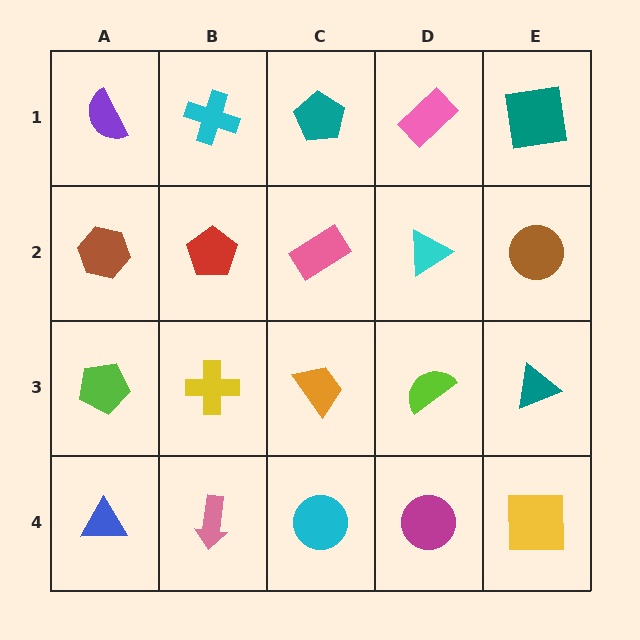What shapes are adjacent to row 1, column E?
A brown circle (row 2, column E), a pink rectangle (row 1, column D).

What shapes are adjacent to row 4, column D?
A lime semicircle (row 3, column D), a cyan circle (row 4, column C), a yellow square (row 4, column E).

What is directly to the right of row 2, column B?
A pink rectangle.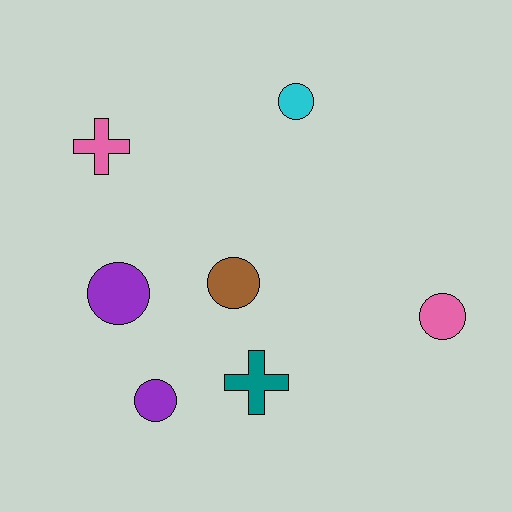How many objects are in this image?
There are 7 objects.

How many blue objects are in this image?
There are no blue objects.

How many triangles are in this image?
There are no triangles.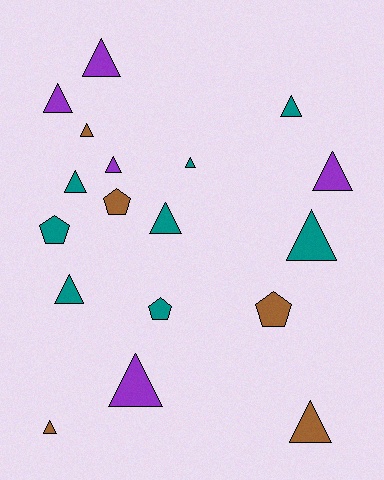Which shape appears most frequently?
Triangle, with 14 objects.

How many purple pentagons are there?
There are no purple pentagons.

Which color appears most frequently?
Teal, with 8 objects.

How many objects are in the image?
There are 18 objects.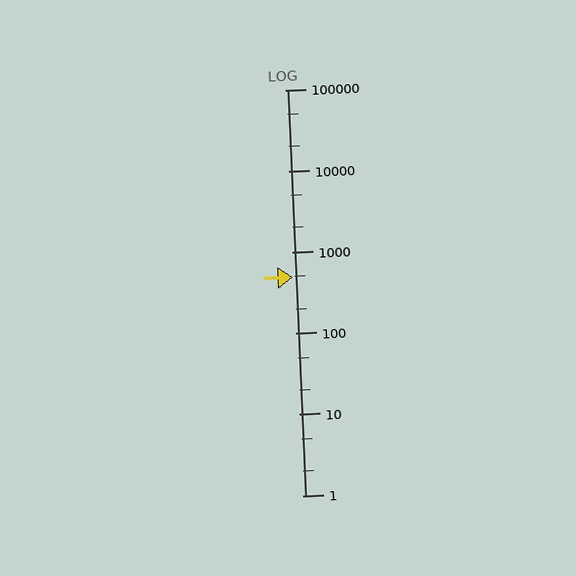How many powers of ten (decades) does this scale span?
The scale spans 5 decades, from 1 to 100000.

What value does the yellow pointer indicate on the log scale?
The pointer indicates approximately 490.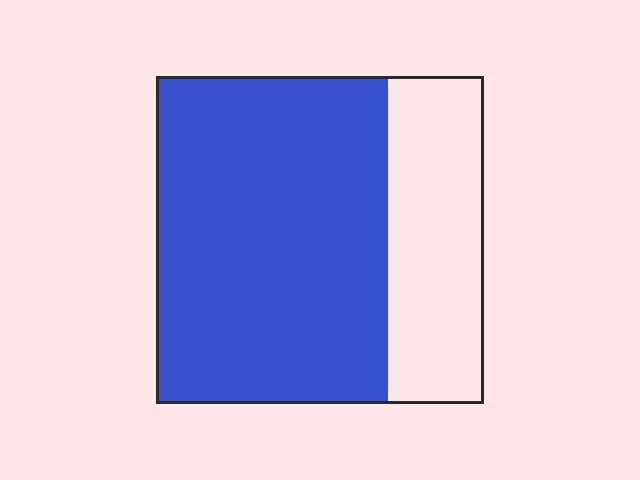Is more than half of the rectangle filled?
Yes.